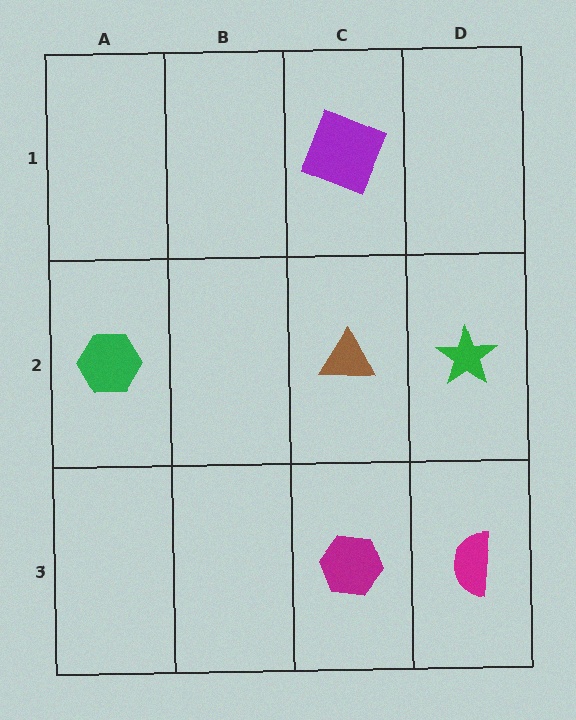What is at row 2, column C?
A brown triangle.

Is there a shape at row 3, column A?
No, that cell is empty.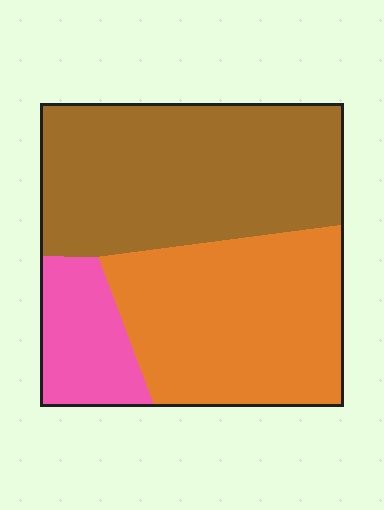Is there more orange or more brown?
Brown.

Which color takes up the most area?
Brown, at roughly 45%.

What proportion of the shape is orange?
Orange covers 40% of the shape.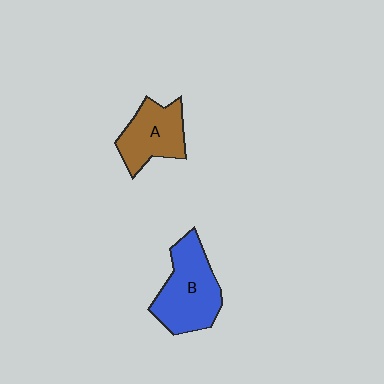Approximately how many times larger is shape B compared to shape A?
Approximately 1.3 times.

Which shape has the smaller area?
Shape A (brown).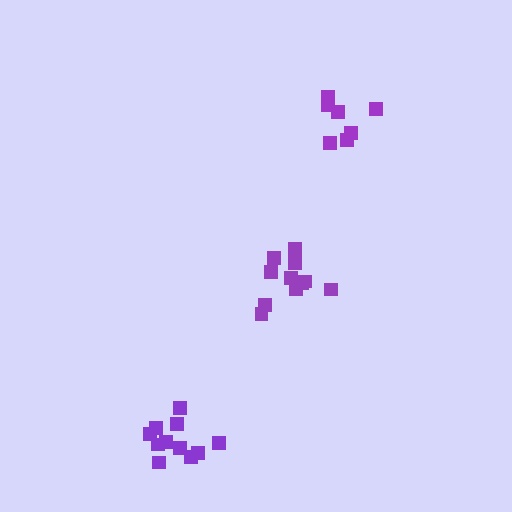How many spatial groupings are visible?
There are 3 spatial groupings.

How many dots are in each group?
Group 1: 11 dots, Group 2: 11 dots, Group 3: 7 dots (29 total).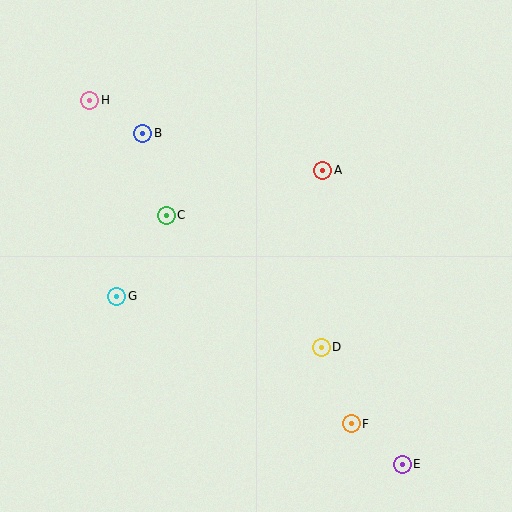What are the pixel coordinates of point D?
Point D is at (321, 347).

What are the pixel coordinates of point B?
Point B is at (143, 133).